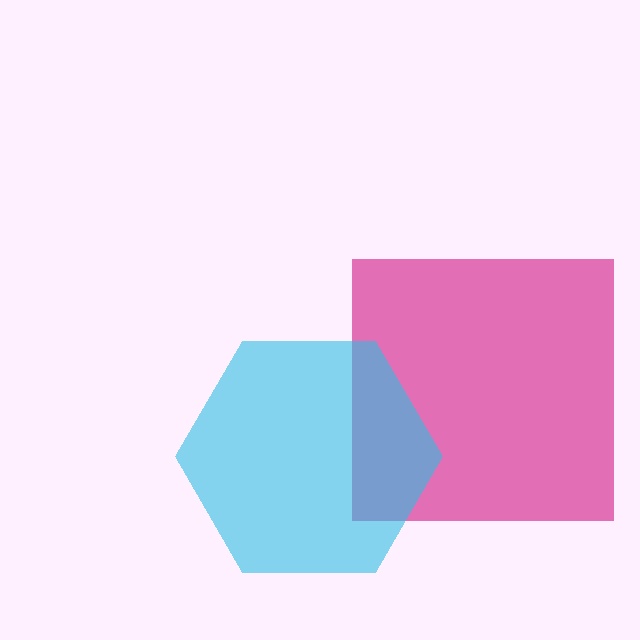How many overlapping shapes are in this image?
There are 2 overlapping shapes in the image.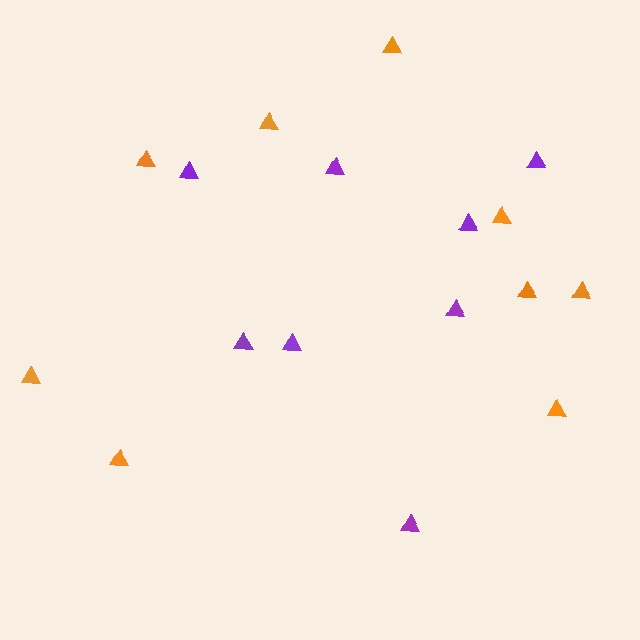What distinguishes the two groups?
There are 2 groups: one group of purple triangles (8) and one group of orange triangles (9).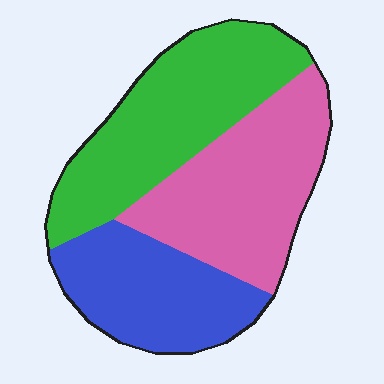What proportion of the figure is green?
Green takes up about three eighths (3/8) of the figure.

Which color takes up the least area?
Blue, at roughly 25%.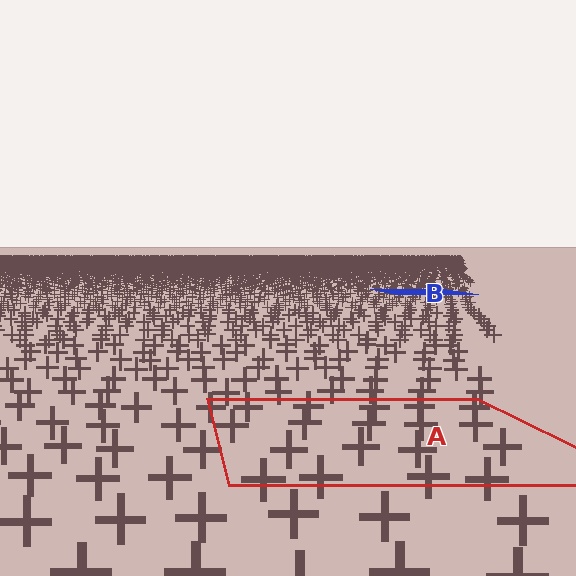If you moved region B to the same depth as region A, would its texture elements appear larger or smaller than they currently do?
They would appear larger. At a closer depth, the same texture elements are projected at a bigger on-screen size.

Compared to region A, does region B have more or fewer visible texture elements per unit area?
Region B has more texture elements per unit area — they are packed more densely because it is farther away.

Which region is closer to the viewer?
Region A is closer. The texture elements there are larger and more spread out.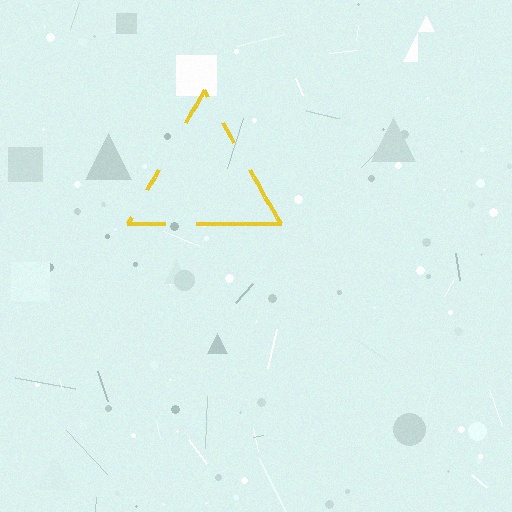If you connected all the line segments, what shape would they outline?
They would outline a triangle.